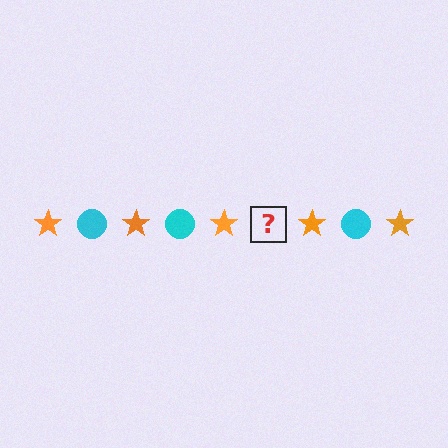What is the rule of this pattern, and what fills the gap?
The rule is that the pattern alternates between orange star and cyan circle. The gap should be filled with a cyan circle.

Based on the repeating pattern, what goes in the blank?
The blank should be a cyan circle.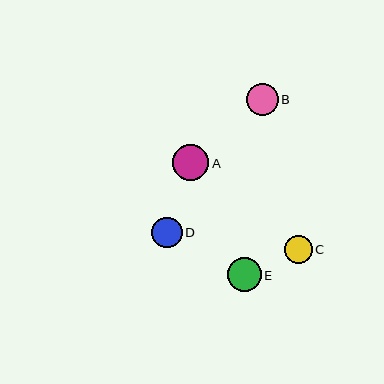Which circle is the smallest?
Circle C is the smallest with a size of approximately 28 pixels.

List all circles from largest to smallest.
From largest to smallest: A, E, B, D, C.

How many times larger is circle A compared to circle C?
Circle A is approximately 1.3 times the size of circle C.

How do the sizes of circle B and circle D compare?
Circle B and circle D are approximately the same size.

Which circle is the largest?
Circle A is the largest with a size of approximately 36 pixels.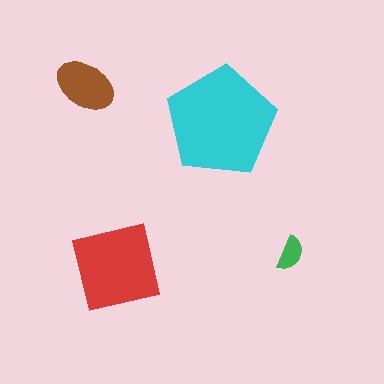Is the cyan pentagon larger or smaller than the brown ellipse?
Larger.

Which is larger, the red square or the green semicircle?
The red square.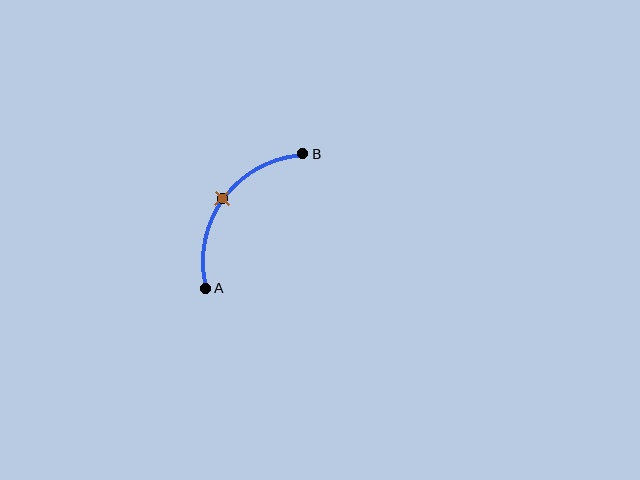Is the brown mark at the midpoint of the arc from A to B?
Yes. The brown mark lies on the arc at equal arc-length from both A and B — it is the arc midpoint.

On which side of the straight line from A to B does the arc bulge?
The arc bulges above and to the left of the straight line connecting A and B.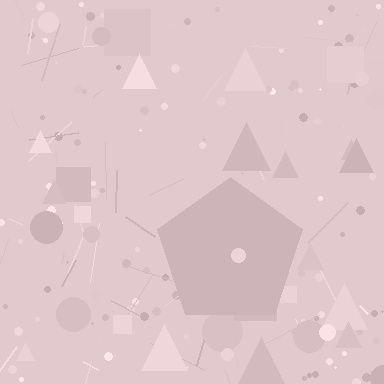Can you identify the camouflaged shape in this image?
The camouflaged shape is a pentagon.